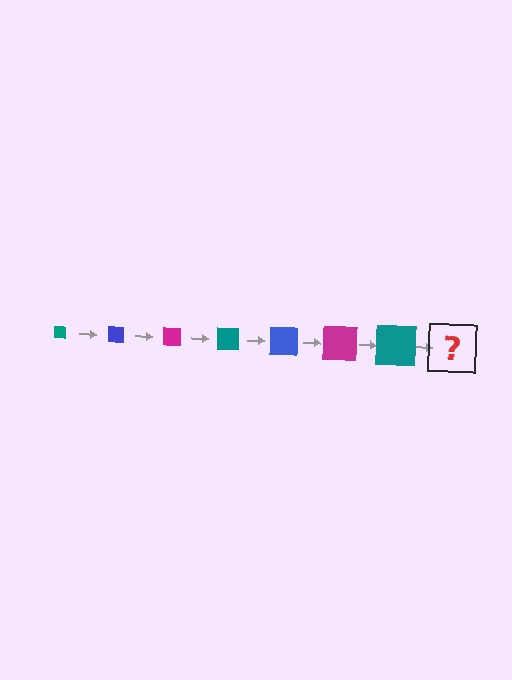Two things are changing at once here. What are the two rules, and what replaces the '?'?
The two rules are that the square grows larger each step and the color cycles through teal, blue, and magenta. The '?' should be a blue square, larger than the previous one.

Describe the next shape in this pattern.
It should be a blue square, larger than the previous one.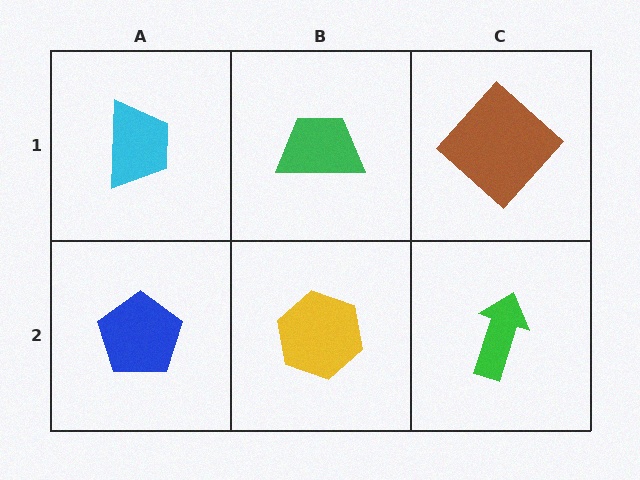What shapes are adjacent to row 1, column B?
A yellow hexagon (row 2, column B), a cyan trapezoid (row 1, column A), a brown diamond (row 1, column C).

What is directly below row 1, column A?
A blue pentagon.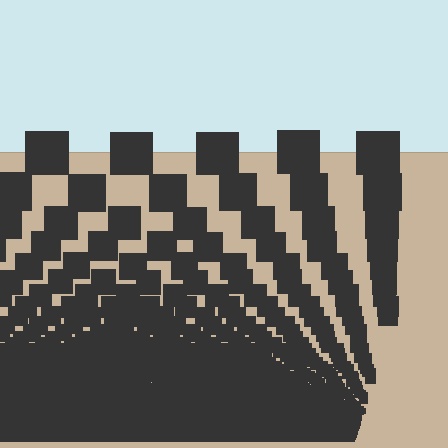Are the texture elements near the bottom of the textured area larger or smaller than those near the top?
Smaller. The gradient is inverted — elements near the bottom are smaller and denser.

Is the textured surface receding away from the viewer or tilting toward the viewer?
The surface appears to tilt toward the viewer. Texture elements get larger and sparser toward the top.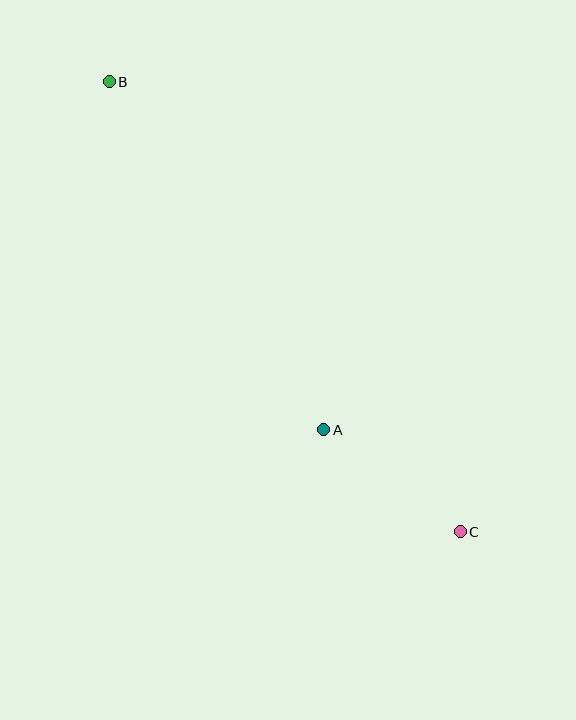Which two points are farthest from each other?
Points B and C are farthest from each other.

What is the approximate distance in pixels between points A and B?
The distance between A and B is approximately 409 pixels.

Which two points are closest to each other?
Points A and C are closest to each other.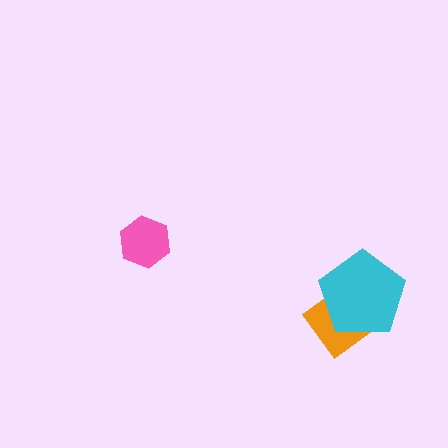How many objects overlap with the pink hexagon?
0 objects overlap with the pink hexagon.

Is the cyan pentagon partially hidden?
No, no other shape covers it.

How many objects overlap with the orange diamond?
1 object overlaps with the orange diamond.